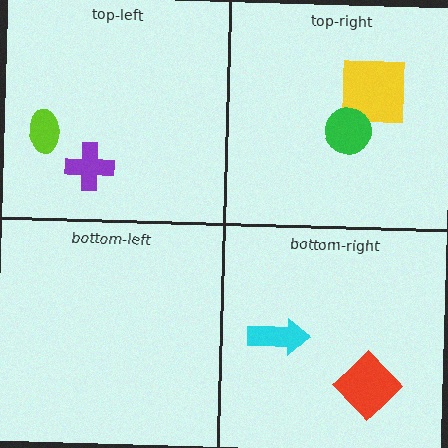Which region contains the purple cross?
The top-left region.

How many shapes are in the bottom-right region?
2.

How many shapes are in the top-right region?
2.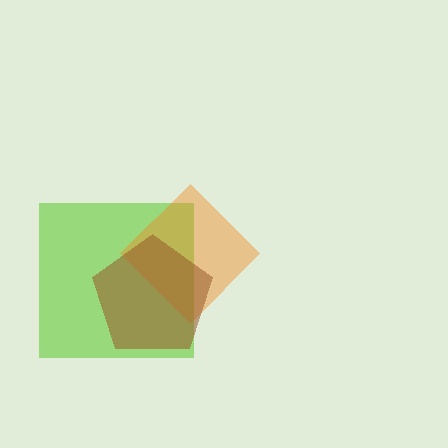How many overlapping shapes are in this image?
There are 3 overlapping shapes in the image.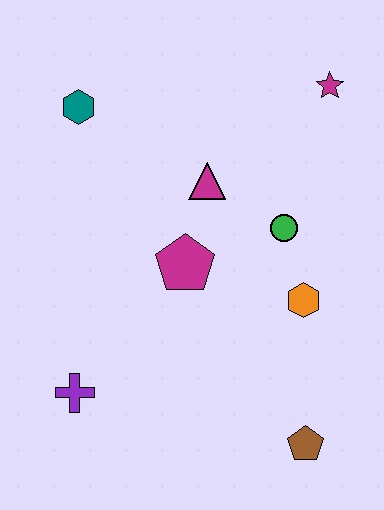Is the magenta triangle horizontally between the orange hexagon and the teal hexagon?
Yes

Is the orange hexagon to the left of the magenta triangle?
No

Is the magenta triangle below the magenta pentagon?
No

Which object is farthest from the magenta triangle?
The brown pentagon is farthest from the magenta triangle.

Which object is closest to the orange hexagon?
The green circle is closest to the orange hexagon.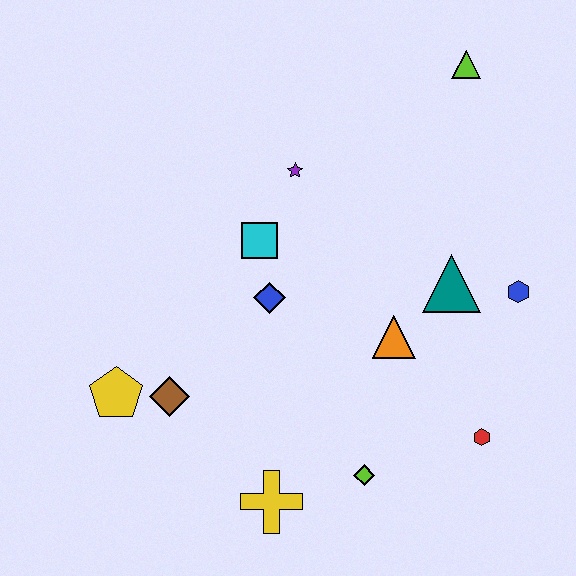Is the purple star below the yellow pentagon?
No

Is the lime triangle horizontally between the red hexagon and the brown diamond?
Yes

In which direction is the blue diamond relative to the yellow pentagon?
The blue diamond is to the right of the yellow pentagon.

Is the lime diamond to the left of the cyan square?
No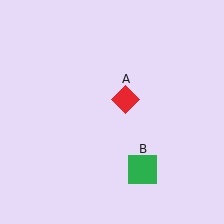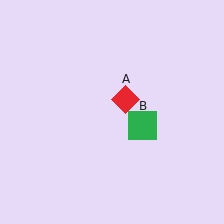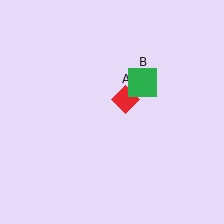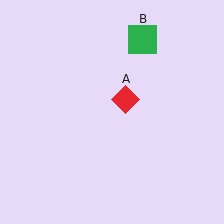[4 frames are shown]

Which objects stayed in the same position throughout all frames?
Red diamond (object A) remained stationary.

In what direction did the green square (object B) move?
The green square (object B) moved up.